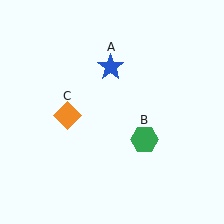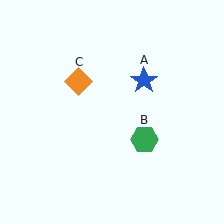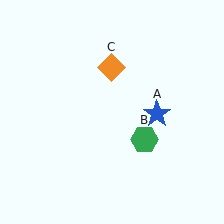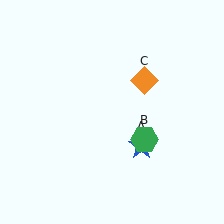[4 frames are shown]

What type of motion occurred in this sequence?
The blue star (object A), orange diamond (object C) rotated clockwise around the center of the scene.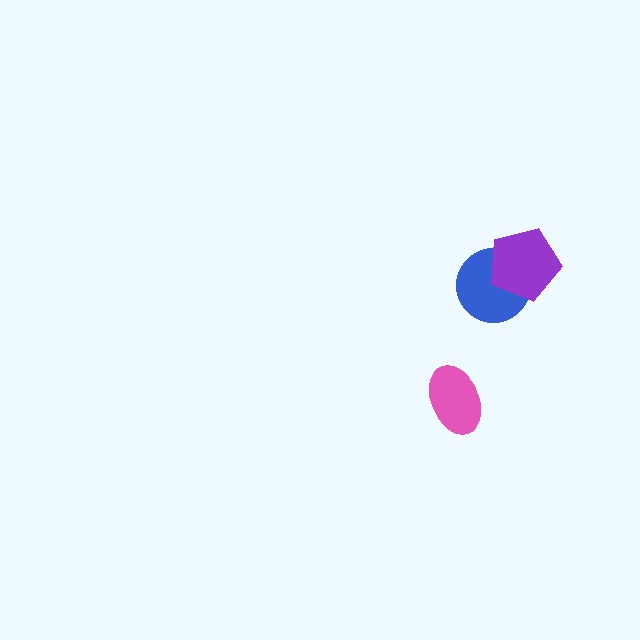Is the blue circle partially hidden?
Yes, it is partially covered by another shape.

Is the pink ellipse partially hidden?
No, no other shape covers it.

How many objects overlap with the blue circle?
1 object overlaps with the blue circle.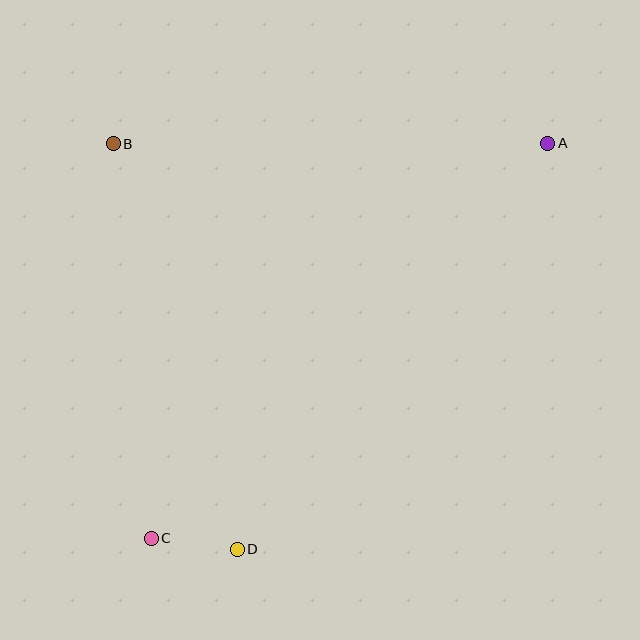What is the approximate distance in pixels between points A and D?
The distance between A and D is approximately 511 pixels.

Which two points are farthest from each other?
Points A and C are farthest from each other.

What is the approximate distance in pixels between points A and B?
The distance between A and B is approximately 434 pixels.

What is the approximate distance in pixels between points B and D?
The distance between B and D is approximately 424 pixels.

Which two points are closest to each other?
Points C and D are closest to each other.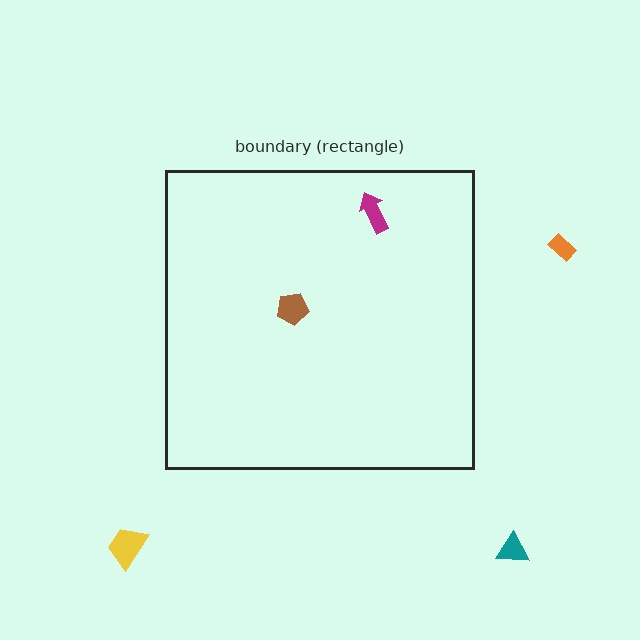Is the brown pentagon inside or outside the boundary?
Inside.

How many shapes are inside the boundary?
2 inside, 3 outside.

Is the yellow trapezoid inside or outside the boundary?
Outside.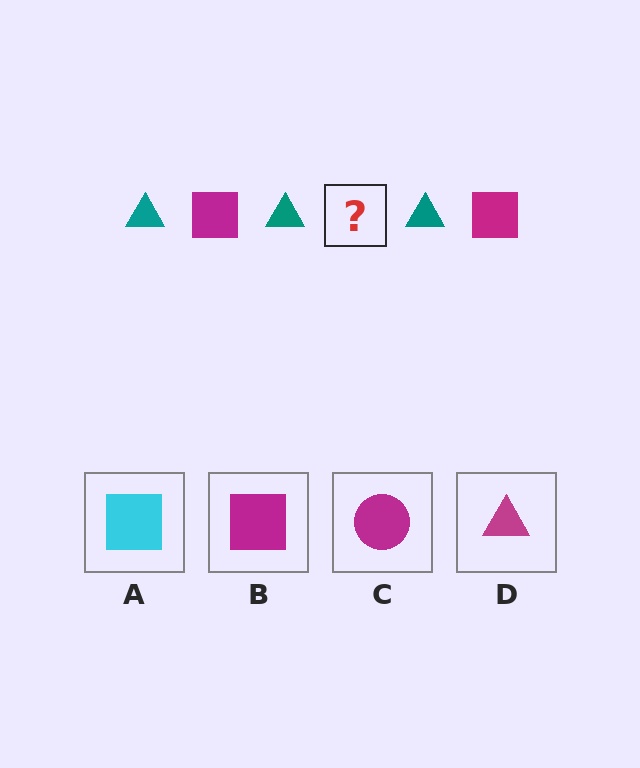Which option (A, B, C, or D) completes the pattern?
B.